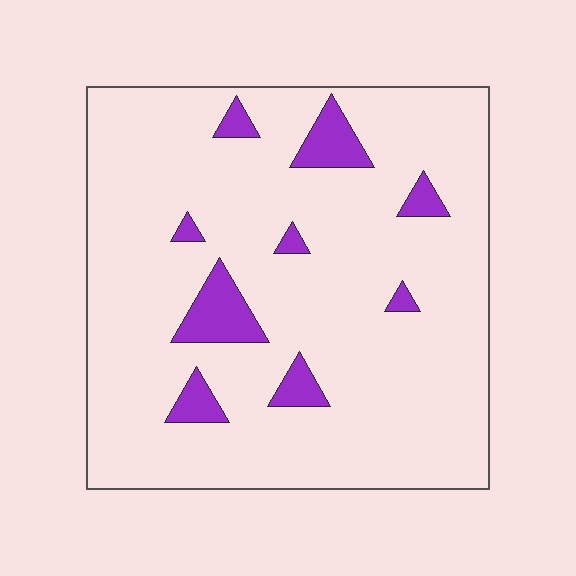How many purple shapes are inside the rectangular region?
9.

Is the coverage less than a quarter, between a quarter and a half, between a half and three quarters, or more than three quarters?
Less than a quarter.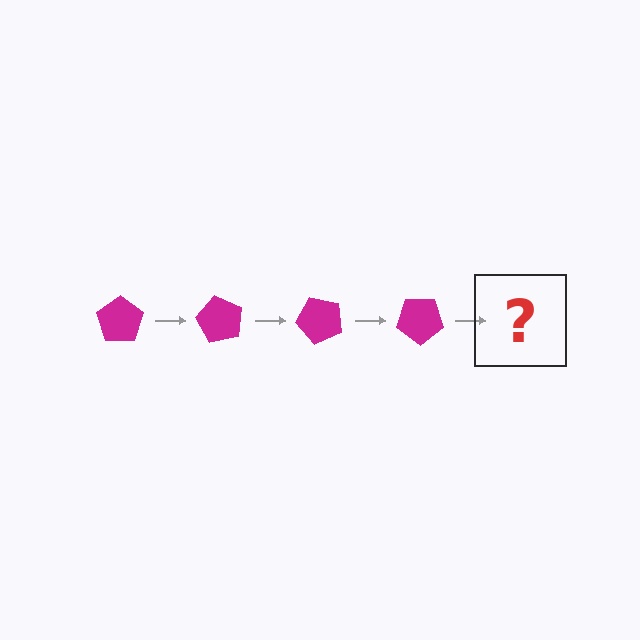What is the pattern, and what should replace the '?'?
The pattern is that the pentagon rotates 60 degrees each step. The '?' should be a magenta pentagon rotated 240 degrees.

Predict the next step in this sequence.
The next step is a magenta pentagon rotated 240 degrees.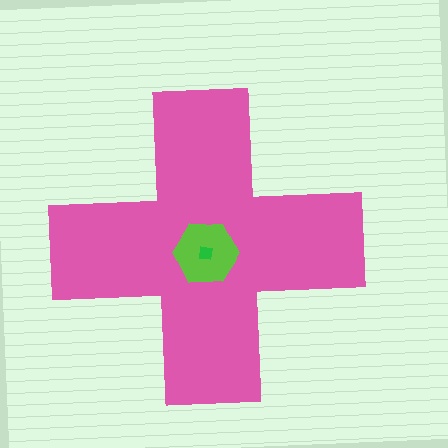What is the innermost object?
The green square.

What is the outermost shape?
The pink cross.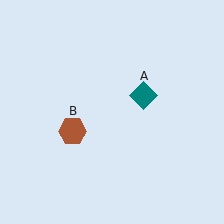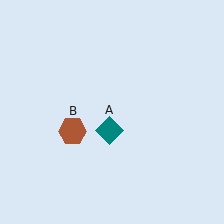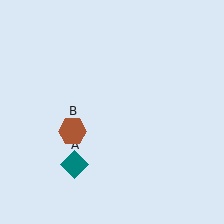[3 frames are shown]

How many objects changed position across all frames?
1 object changed position: teal diamond (object A).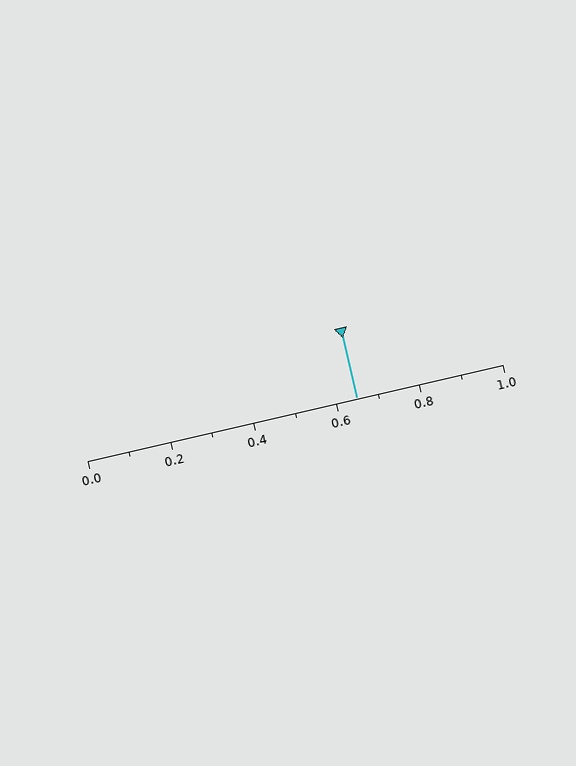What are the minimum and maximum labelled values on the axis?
The axis runs from 0.0 to 1.0.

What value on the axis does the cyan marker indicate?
The marker indicates approximately 0.65.